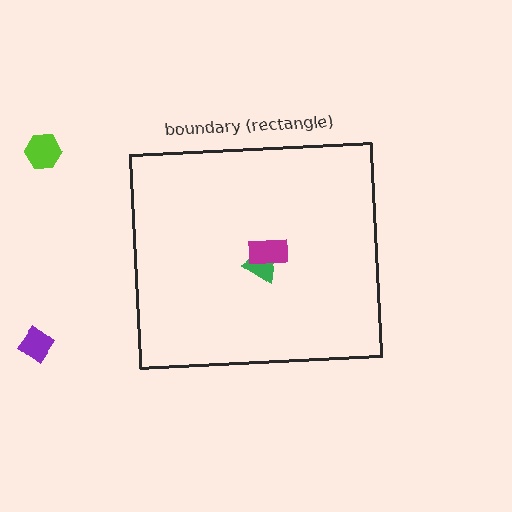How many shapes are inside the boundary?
2 inside, 2 outside.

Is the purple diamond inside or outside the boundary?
Outside.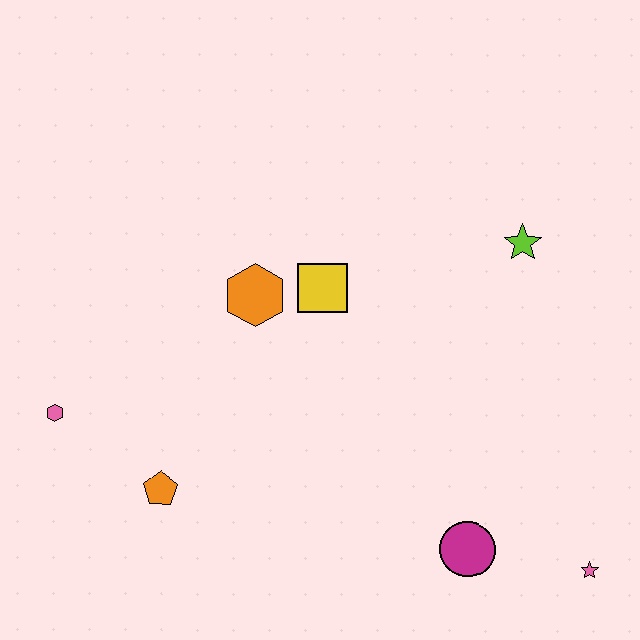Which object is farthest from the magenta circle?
The pink hexagon is farthest from the magenta circle.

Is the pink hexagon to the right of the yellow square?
No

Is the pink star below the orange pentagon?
Yes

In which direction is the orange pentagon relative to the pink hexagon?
The orange pentagon is to the right of the pink hexagon.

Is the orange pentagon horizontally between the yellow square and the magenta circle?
No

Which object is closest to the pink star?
The magenta circle is closest to the pink star.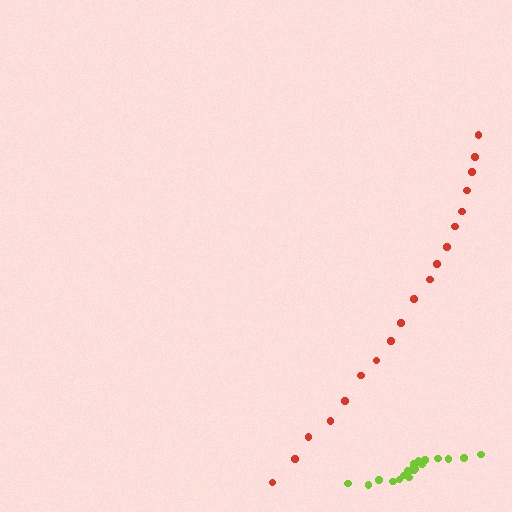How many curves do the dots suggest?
There are 2 distinct paths.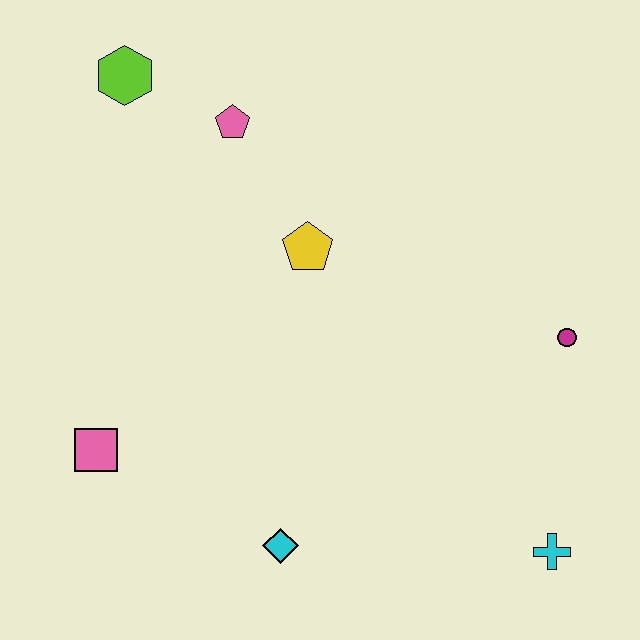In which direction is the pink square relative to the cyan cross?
The pink square is to the left of the cyan cross.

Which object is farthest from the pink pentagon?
The cyan cross is farthest from the pink pentagon.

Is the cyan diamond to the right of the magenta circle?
No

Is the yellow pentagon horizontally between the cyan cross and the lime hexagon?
Yes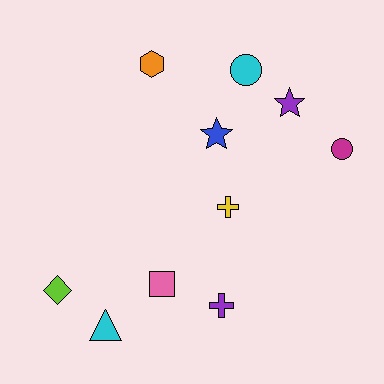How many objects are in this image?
There are 10 objects.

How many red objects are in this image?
There are no red objects.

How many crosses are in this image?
There are 2 crosses.